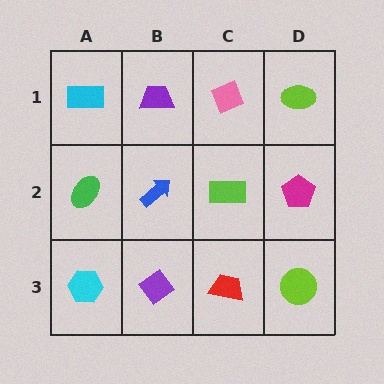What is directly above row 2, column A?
A cyan rectangle.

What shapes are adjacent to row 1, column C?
A lime rectangle (row 2, column C), a purple trapezoid (row 1, column B), a lime ellipse (row 1, column D).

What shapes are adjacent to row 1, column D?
A magenta pentagon (row 2, column D), a pink diamond (row 1, column C).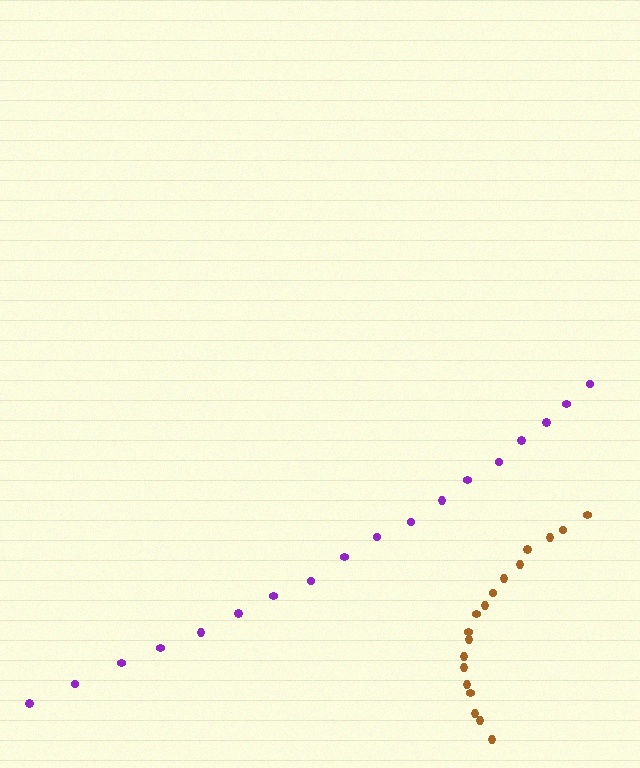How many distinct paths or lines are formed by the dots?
There are 2 distinct paths.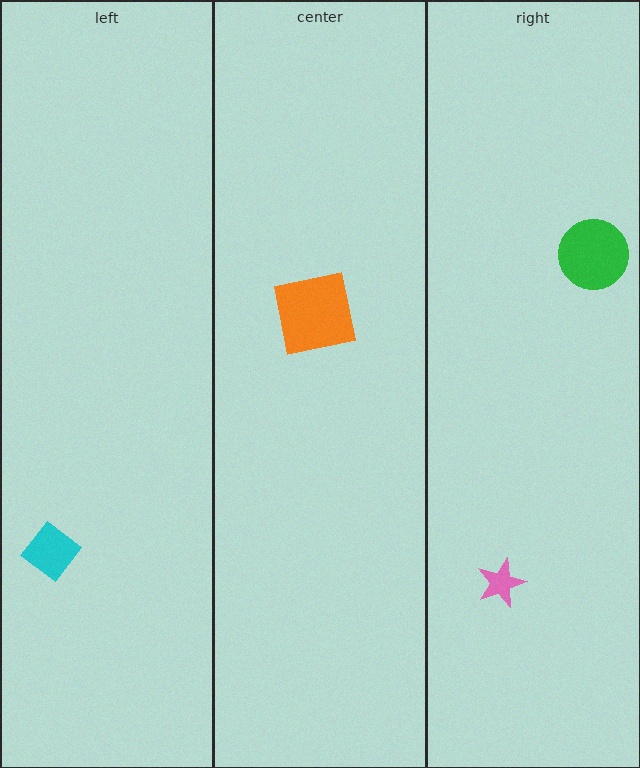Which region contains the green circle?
The right region.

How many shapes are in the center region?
1.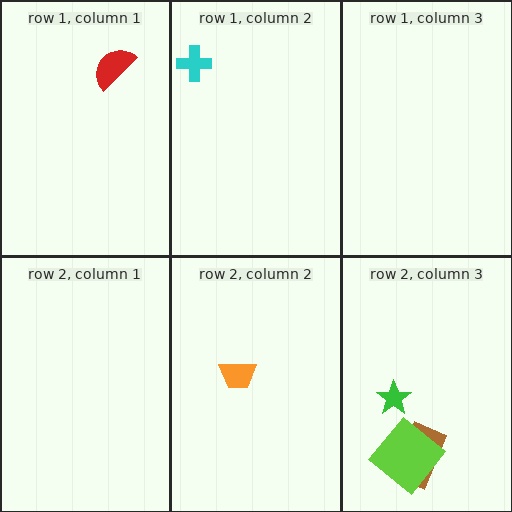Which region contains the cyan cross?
The row 1, column 2 region.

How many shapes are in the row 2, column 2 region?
1.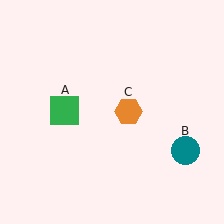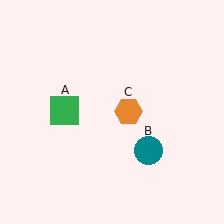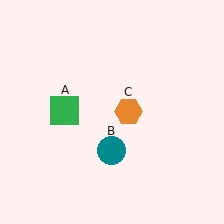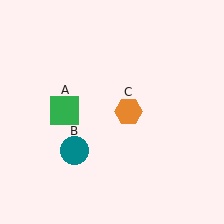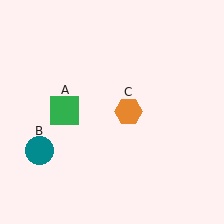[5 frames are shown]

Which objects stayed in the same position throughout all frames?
Green square (object A) and orange hexagon (object C) remained stationary.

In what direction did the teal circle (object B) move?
The teal circle (object B) moved left.